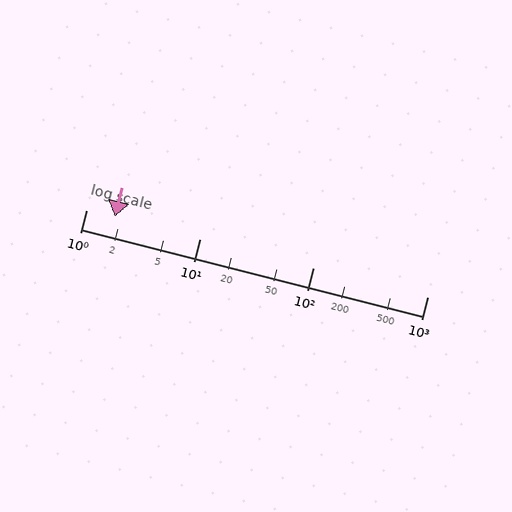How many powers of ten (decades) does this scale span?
The scale spans 3 decades, from 1 to 1000.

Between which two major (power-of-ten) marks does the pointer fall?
The pointer is between 1 and 10.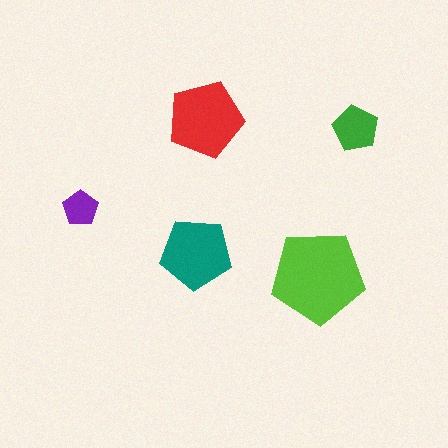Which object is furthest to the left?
The purple pentagon is leftmost.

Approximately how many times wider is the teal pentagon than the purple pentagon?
About 2 times wider.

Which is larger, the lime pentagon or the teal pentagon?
The lime one.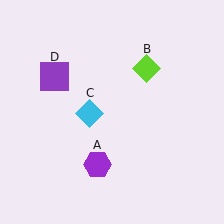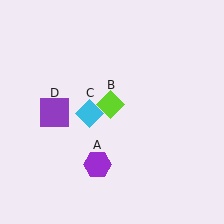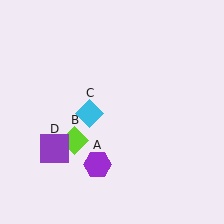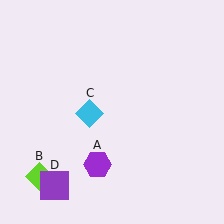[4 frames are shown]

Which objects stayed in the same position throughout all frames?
Purple hexagon (object A) and cyan diamond (object C) remained stationary.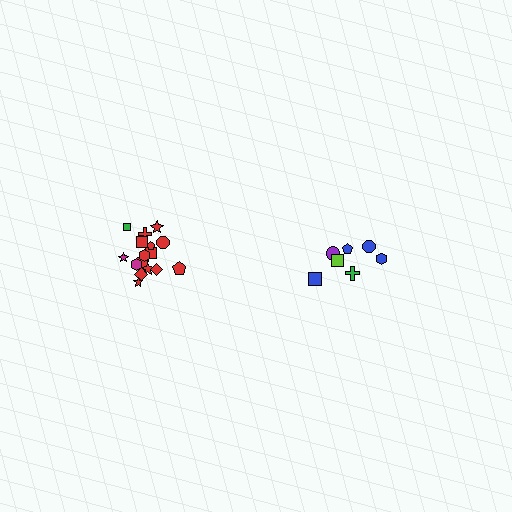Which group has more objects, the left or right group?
The left group.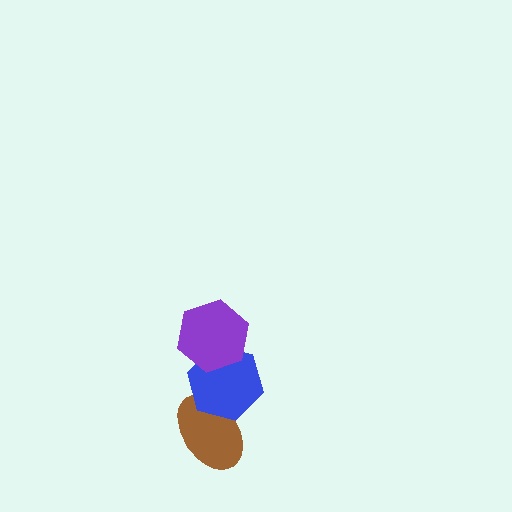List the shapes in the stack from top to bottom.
From top to bottom: the purple hexagon, the blue hexagon, the brown ellipse.